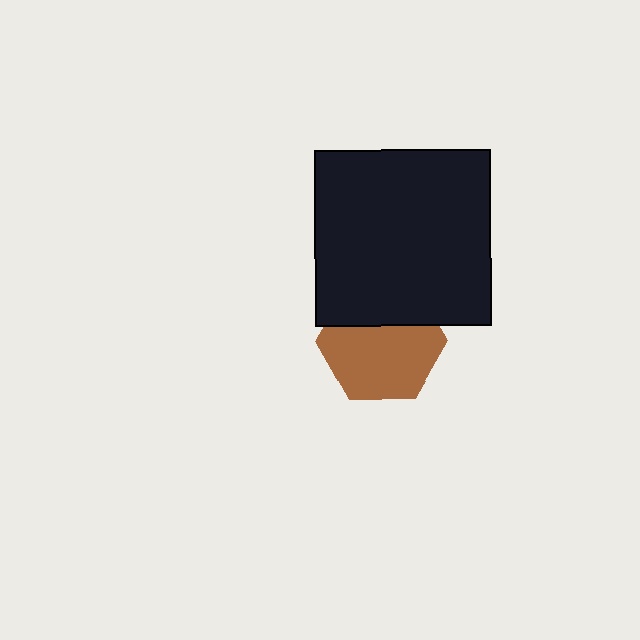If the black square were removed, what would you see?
You would see the complete brown hexagon.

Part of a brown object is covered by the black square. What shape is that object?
It is a hexagon.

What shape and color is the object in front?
The object in front is a black square.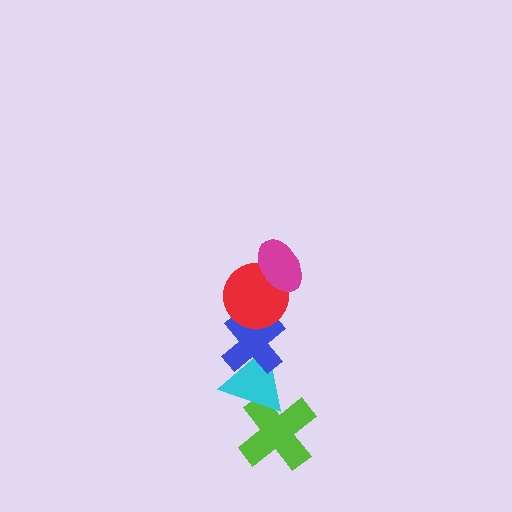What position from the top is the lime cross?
The lime cross is 5th from the top.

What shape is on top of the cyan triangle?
The blue cross is on top of the cyan triangle.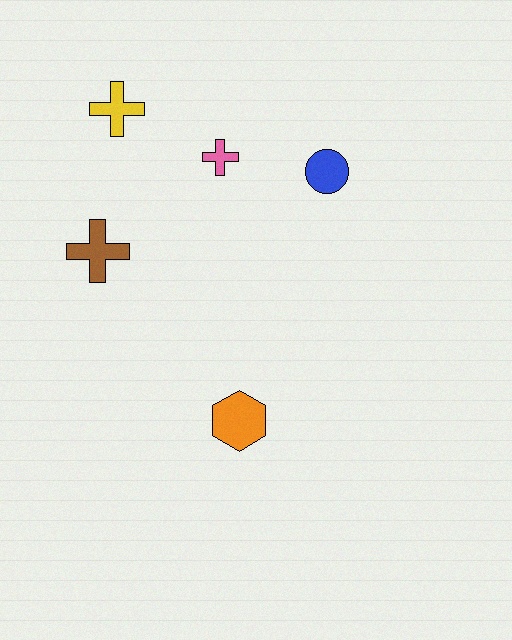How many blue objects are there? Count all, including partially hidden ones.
There is 1 blue object.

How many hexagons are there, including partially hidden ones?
There is 1 hexagon.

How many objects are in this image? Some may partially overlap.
There are 5 objects.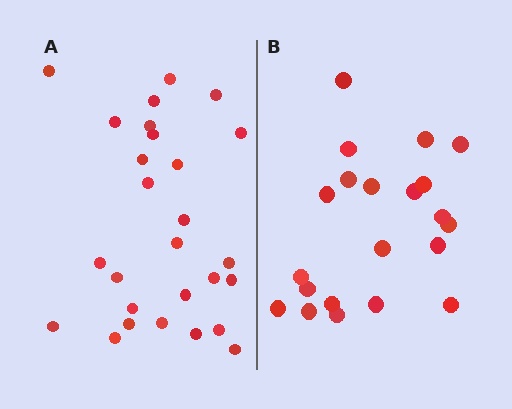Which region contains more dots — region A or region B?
Region A (the left region) has more dots.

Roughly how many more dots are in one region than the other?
Region A has about 6 more dots than region B.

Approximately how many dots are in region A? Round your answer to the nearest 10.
About 30 dots. (The exact count is 27, which rounds to 30.)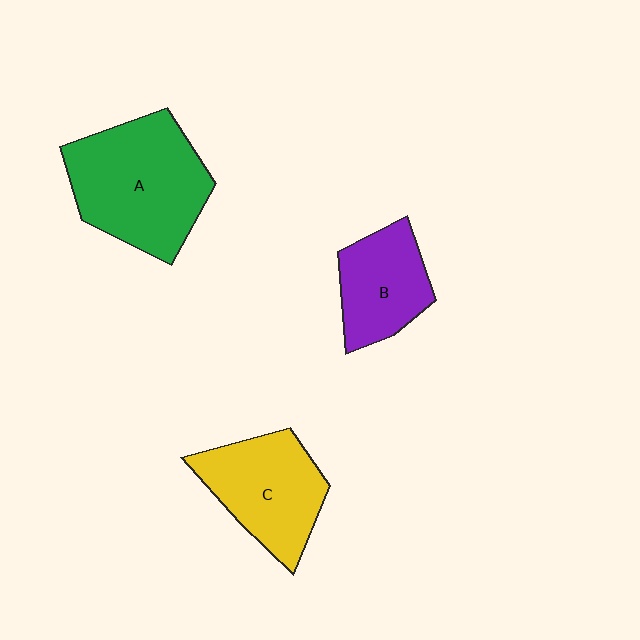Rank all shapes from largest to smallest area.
From largest to smallest: A (green), C (yellow), B (purple).